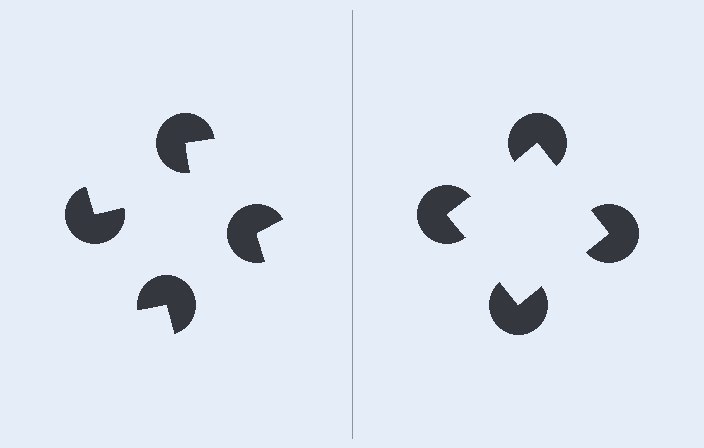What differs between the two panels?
The pac-man discs are positioned identically on both sides; only the wedge orientations differ. On the right they align to a square; on the left they are misaligned.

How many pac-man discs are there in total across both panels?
8 — 4 on each side.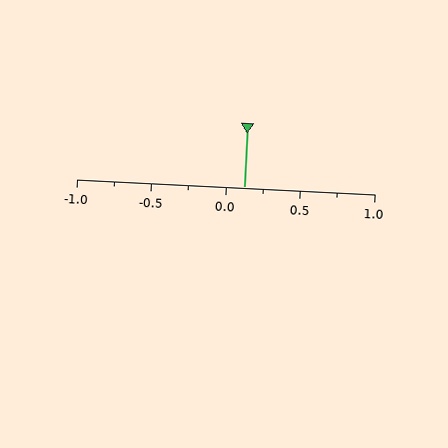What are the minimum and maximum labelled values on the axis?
The axis runs from -1.0 to 1.0.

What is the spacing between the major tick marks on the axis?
The major ticks are spaced 0.5 apart.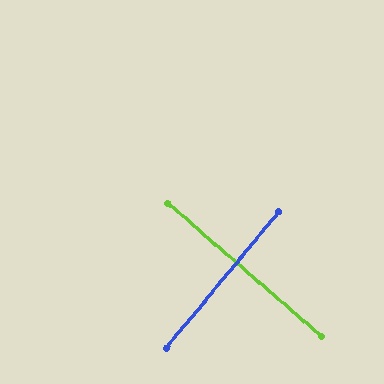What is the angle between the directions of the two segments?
Approximately 88 degrees.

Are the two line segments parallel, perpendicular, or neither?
Perpendicular — they meet at approximately 88°.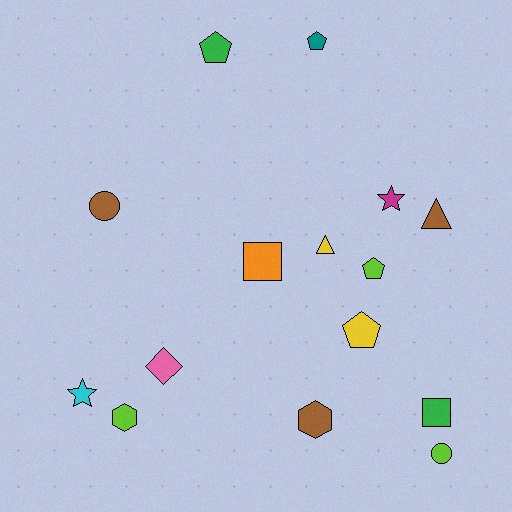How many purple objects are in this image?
There are no purple objects.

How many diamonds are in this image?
There is 1 diamond.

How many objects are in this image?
There are 15 objects.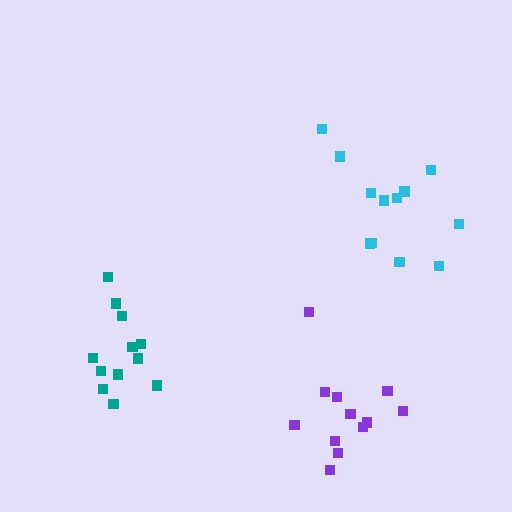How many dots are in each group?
Group 1: 12 dots, Group 2: 12 dots, Group 3: 12 dots (36 total).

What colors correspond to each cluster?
The clusters are colored: purple, teal, cyan.